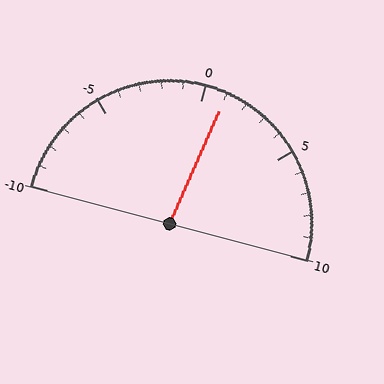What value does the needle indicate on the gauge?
The needle indicates approximately 1.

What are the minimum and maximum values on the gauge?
The gauge ranges from -10 to 10.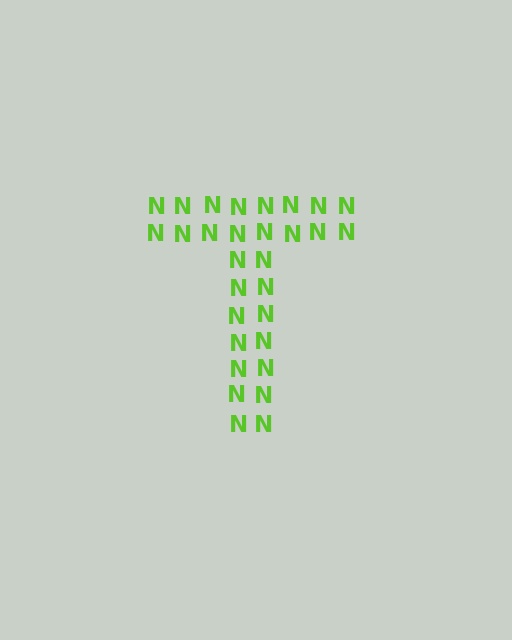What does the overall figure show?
The overall figure shows the letter T.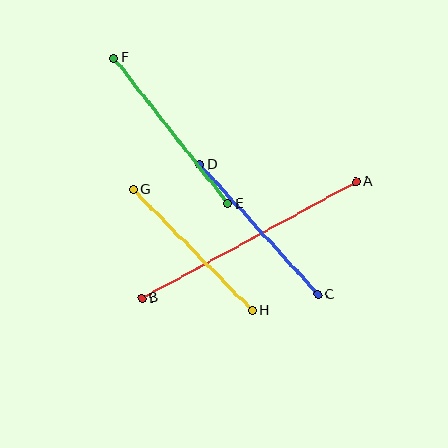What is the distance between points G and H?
The distance is approximately 170 pixels.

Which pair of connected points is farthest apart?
Points A and B are farthest apart.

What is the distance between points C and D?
The distance is approximately 176 pixels.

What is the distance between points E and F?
The distance is approximately 185 pixels.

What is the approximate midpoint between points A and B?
The midpoint is at approximately (249, 240) pixels.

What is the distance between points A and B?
The distance is approximately 244 pixels.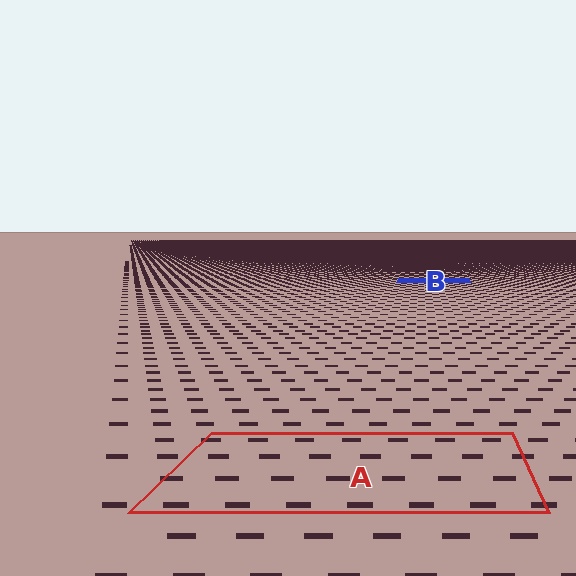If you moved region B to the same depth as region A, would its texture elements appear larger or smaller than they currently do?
They would appear larger. At a closer depth, the same texture elements are projected at a bigger on-screen size.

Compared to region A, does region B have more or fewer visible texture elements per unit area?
Region B has more texture elements per unit area — they are packed more densely because it is farther away.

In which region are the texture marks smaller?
The texture marks are smaller in region B, because it is farther away.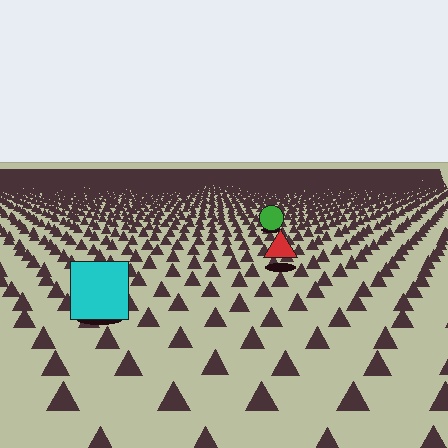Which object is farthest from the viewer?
The green circle is farthest from the viewer. It appears smaller and the ground texture around it is denser.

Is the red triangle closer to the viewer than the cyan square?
No. The cyan square is closer — you can tell from the texture gradient: the ground texture is coarser near it.